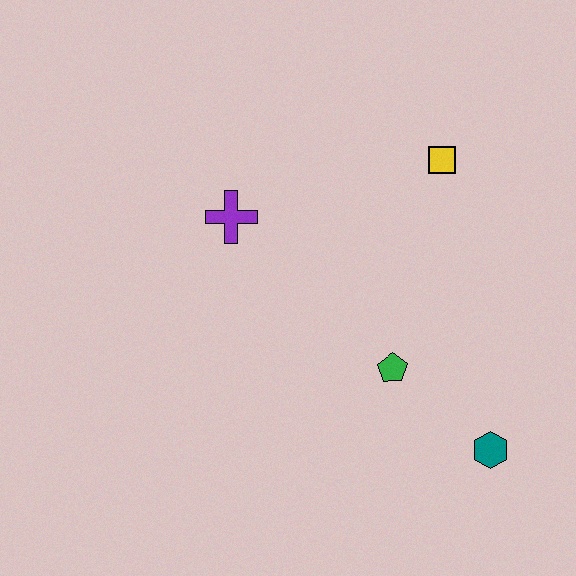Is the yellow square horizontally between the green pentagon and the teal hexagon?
Yes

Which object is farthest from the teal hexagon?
The purple cross is farthest from the teal hexagon.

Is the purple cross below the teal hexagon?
No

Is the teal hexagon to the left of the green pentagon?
No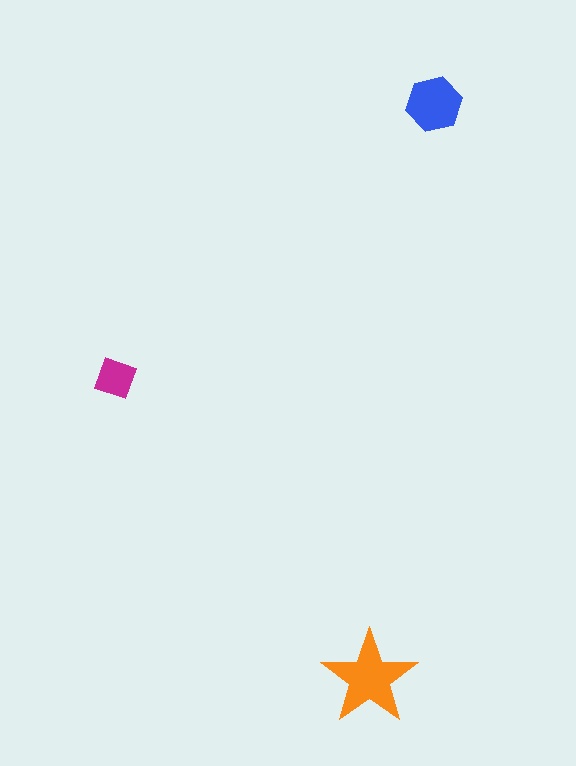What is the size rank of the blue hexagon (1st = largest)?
2nd.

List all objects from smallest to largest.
The magenta diamond, the blue hexagon, the orange star.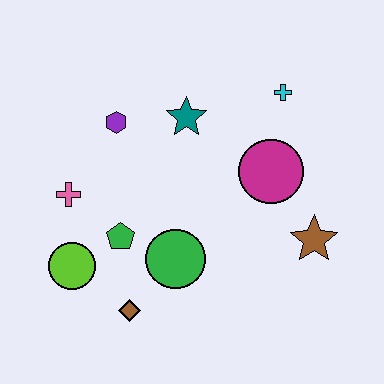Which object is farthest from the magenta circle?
The lime circle is farthest from the magenta circle.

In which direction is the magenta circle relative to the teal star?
The magenta circle is to the right of the teal star.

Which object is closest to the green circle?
The green pentagon is closest to the green circle.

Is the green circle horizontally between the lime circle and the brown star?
Yes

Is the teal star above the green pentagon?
Yes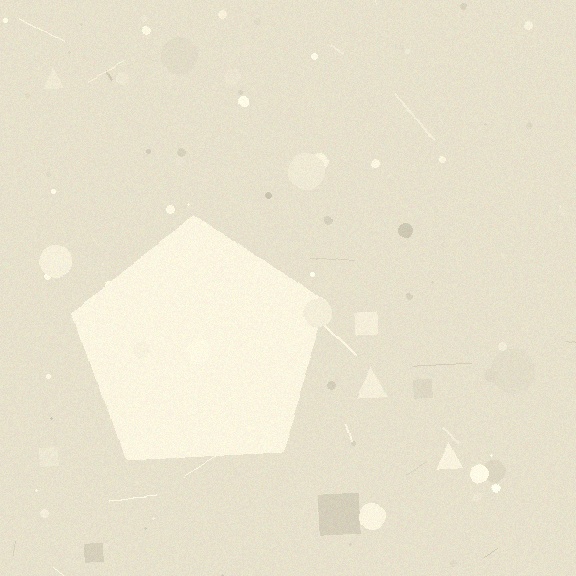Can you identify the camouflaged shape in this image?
The camouflaged shape is a pentagon.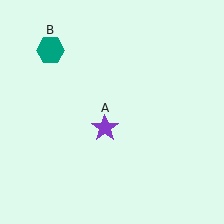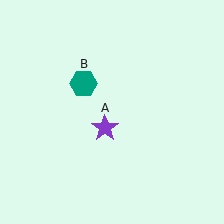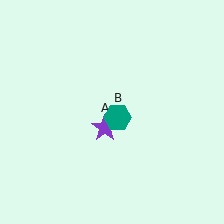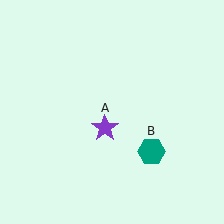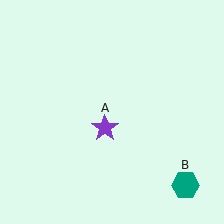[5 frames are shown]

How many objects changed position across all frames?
1 object changed position: teal hexagon (object B).